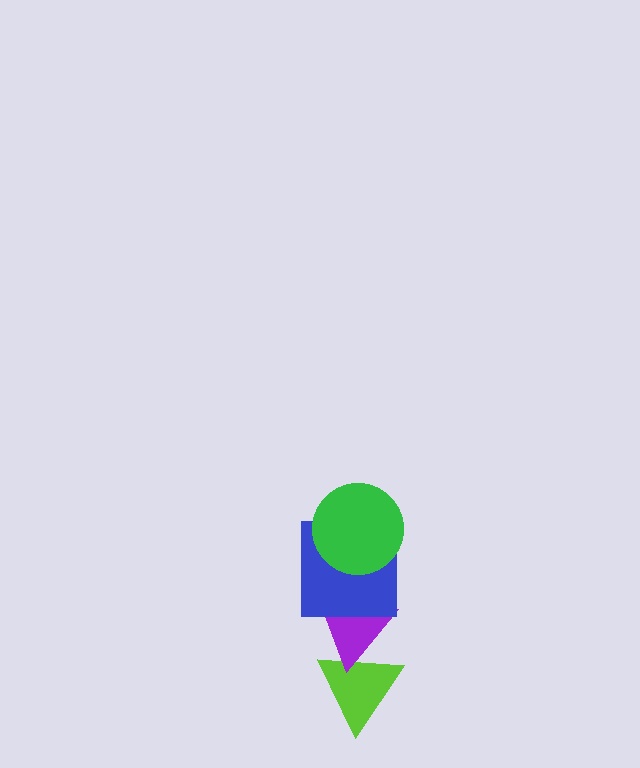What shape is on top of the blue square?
The green circle is on top of the blue square.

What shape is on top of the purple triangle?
The blue square is on top of the purple triangle.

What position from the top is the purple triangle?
The purple triangle is 3rd from the top.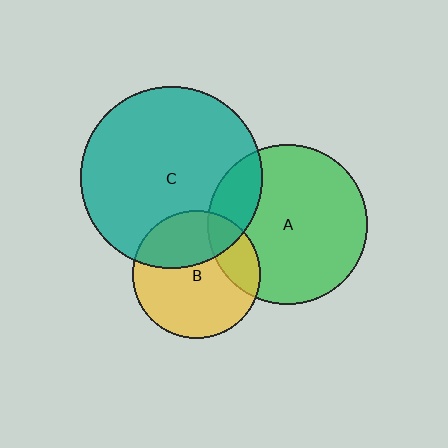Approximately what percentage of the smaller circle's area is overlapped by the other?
Approximately 20%.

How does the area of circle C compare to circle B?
Approximately 2.0 times.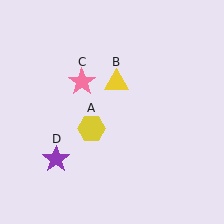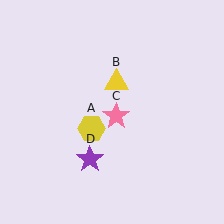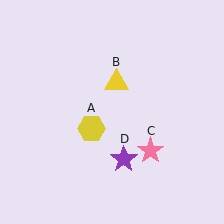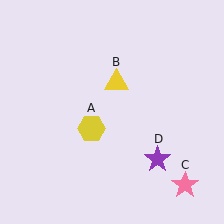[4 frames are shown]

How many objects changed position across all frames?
2 objects changed position: pink star (object C), purple star (object D).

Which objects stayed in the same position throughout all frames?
Yellow hexagon (object A) and yellow triangle (object B) remained stationary.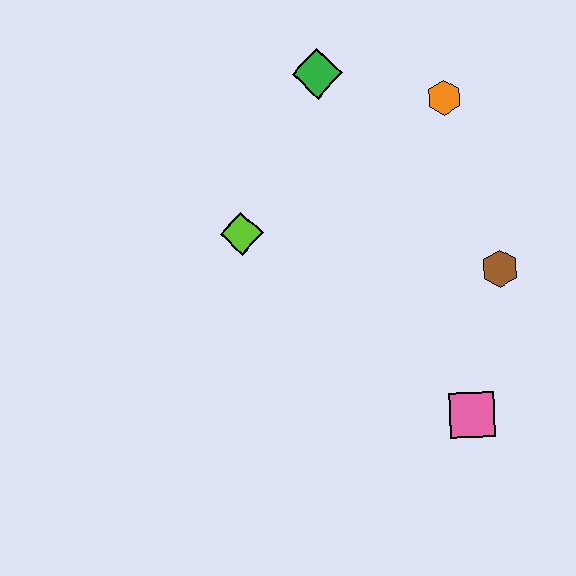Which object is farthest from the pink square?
The green diamond is farthest from the pink square.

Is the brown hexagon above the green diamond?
No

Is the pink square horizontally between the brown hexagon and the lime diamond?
Yes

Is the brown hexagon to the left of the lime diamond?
No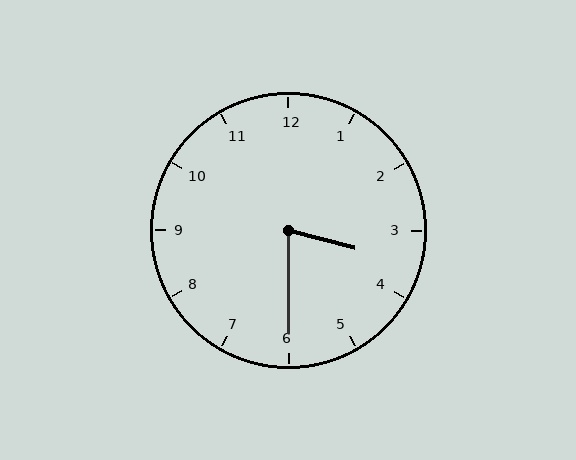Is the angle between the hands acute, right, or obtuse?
It is acute.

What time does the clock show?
3:30.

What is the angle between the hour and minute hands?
Approximately 75 degrees.